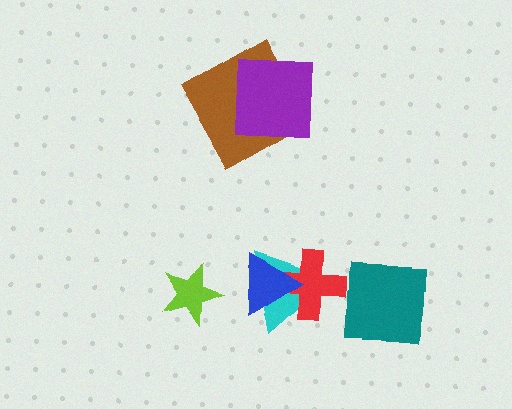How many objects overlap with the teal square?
0 objects overlap with the teal square.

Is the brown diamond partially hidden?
Yes, it is partially covered by another shape.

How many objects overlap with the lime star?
0 objects overlap with the lime star.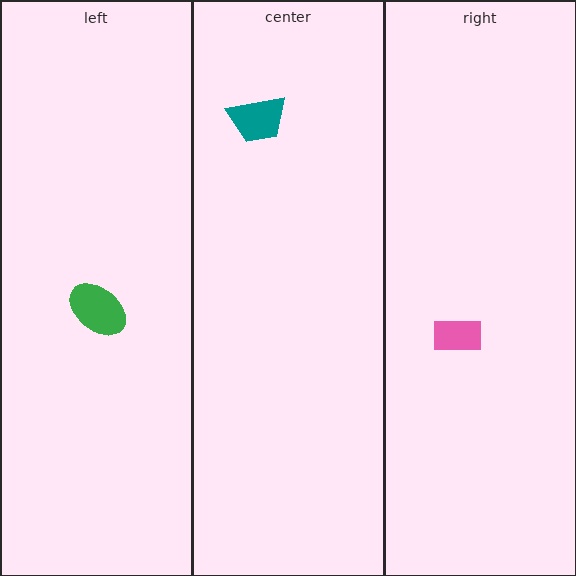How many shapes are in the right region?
1.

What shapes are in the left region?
The green ellipse.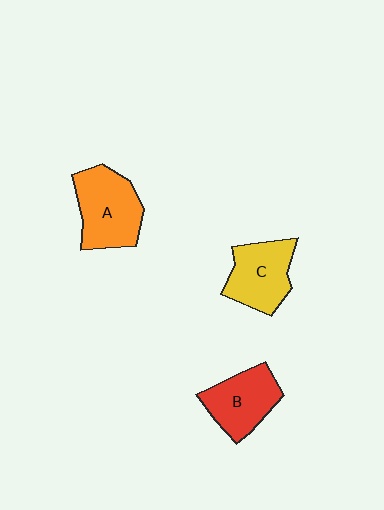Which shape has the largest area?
Shape A (orange).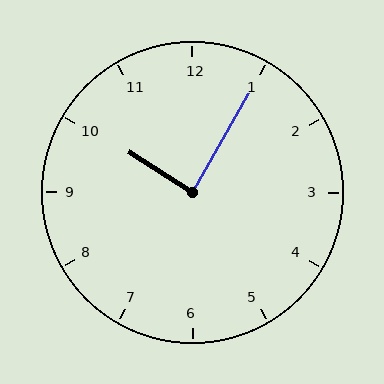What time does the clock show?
10:05.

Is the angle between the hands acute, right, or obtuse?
It is right.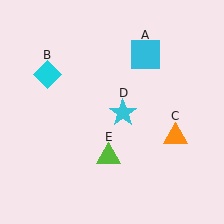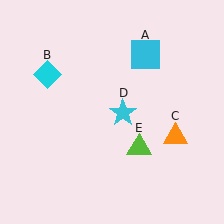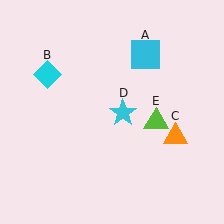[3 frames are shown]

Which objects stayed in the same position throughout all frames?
Cyan square (object A) and cyan diamond (object B) and orange triangle (object C) and cyan star (object D) remained stationary.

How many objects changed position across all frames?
1 object changed position: lime triangle (object E).